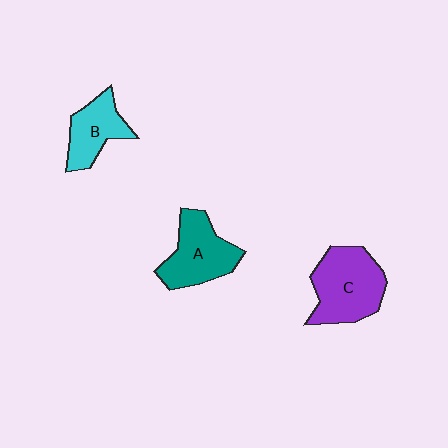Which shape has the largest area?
Shape C (purple).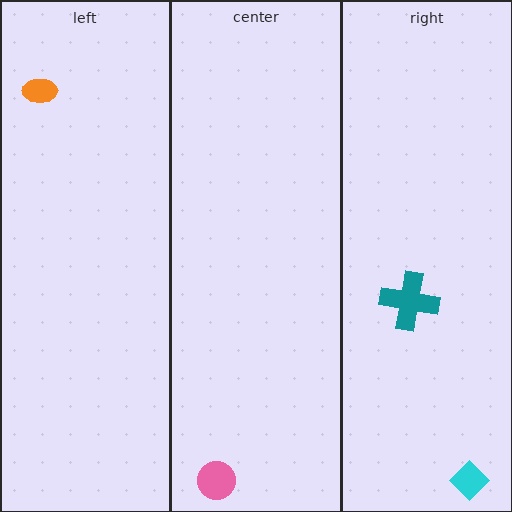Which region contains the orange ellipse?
The left region.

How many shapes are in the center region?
1.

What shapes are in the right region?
The cyan diamond, the teal cross.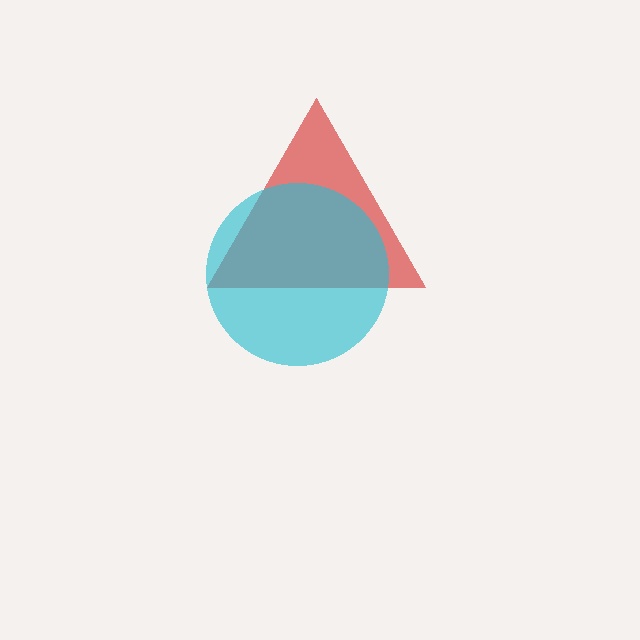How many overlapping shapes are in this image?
There are 2 overlapping shapes in the image.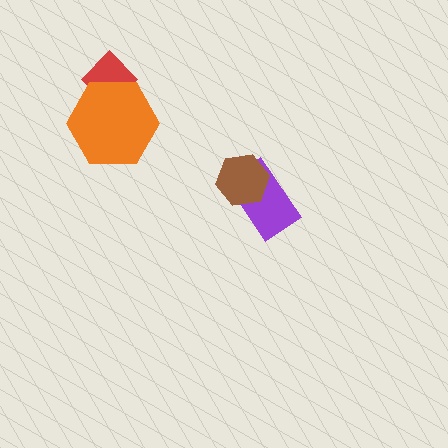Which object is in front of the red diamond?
The orange hexagon is in front of the red diamond.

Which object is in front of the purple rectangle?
The brown hexagon is in front of the purple rectangle.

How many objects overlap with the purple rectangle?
1 object overlaps with the purple rectangle.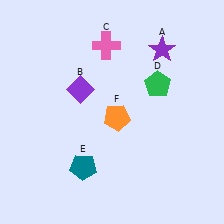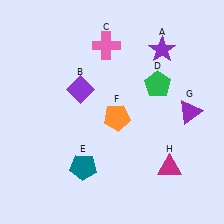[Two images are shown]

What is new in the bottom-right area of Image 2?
A magenta triangle (H) was added in the bottom-right area of Image 2.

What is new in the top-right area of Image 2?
A purple triangle (G) was added in the top-right area of Image 2.